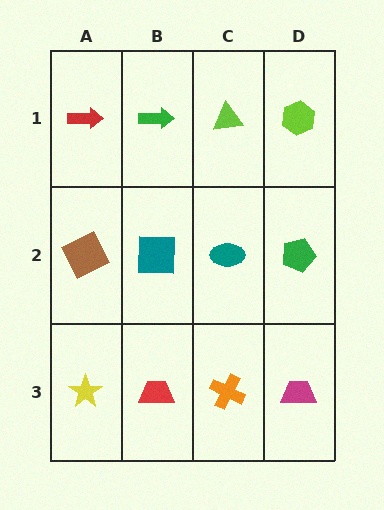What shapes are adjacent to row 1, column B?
A teal square (row 2, column B), a red arrow (row 1, column A), a lime triangle (row 1, column C).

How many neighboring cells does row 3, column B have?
3.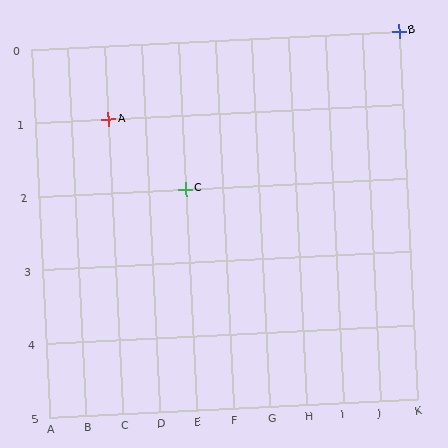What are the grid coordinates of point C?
Point C is at grid coordinates (E, 2).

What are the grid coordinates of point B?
Point B is at grid coordinates (K, 0).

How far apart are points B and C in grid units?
Points B and C are 6 columns and 2 rows apart (about 6.3 grid units diagonally).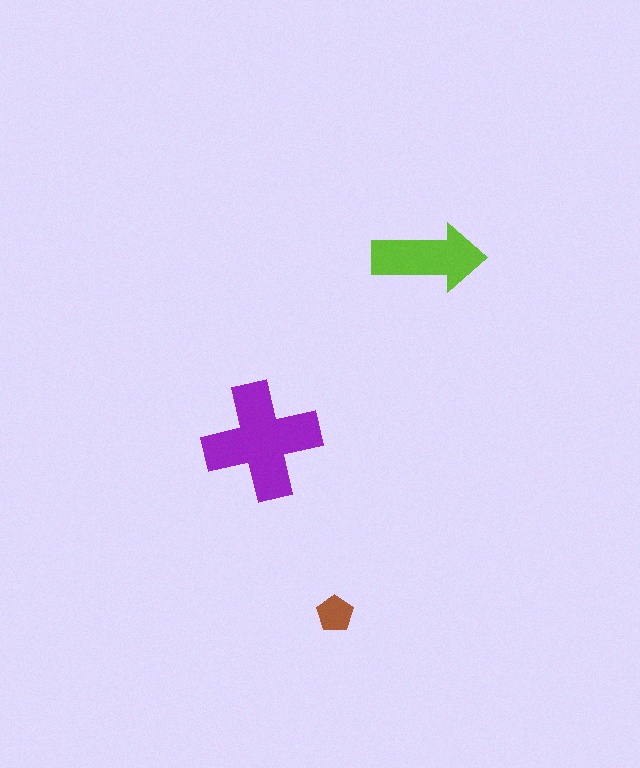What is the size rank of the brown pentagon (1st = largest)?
3rd.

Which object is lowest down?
The brown pentagon is bottommost.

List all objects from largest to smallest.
The purple cross, the lime arrow, the brown pentagon.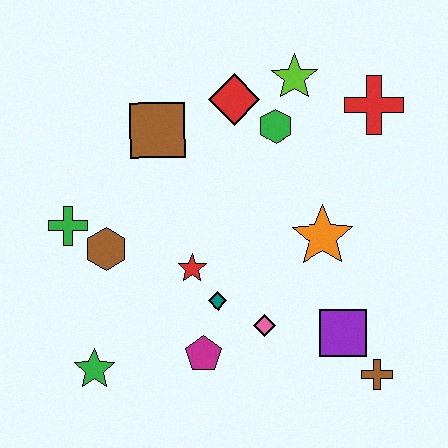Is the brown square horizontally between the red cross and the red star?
No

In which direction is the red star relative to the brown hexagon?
The red star is to the right of the brown hexagon.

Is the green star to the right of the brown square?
No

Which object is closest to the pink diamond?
The teal diamond is closest to the pink diamond.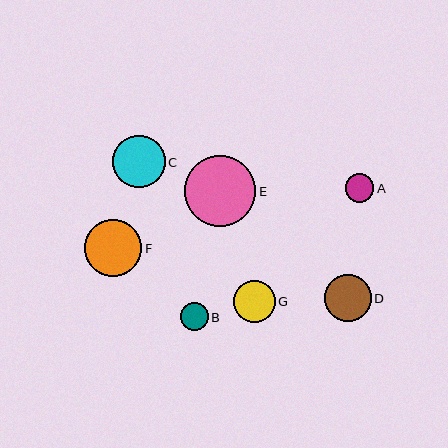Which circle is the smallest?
Circle B is the smallest with a size of approximately 27 pixels.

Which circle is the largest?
Circle E is the largest with a size of approximately 71 pixels.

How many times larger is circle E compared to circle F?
Circle E is approximately 1.2 times the size of circle F.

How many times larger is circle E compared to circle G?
Circle E is approximately 1.7 times the size of circle G.